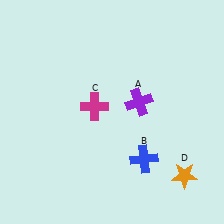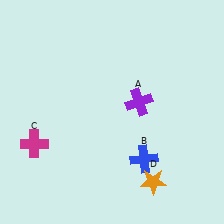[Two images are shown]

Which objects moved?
The objects that moved are: the magenta cross (C), the orange star (D).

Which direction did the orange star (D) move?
The orange star (D) moved left.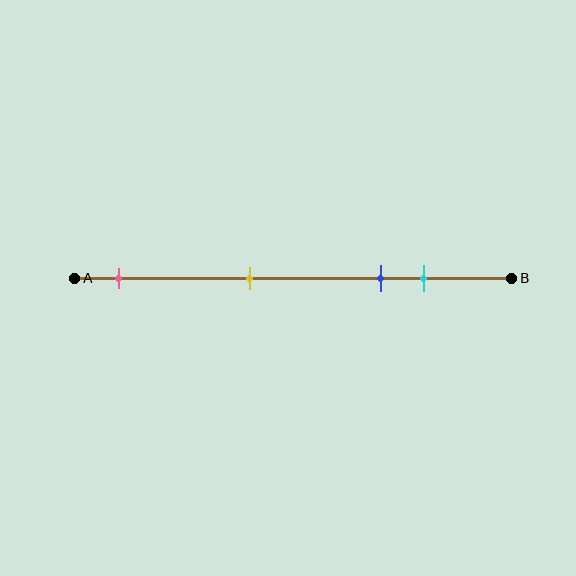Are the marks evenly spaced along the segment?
No, the marks are not evenly spaced.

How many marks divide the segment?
There are 4 marks dividing the segment.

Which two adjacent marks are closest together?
The blue and cyan marks are the closest adjacent pair.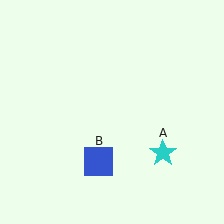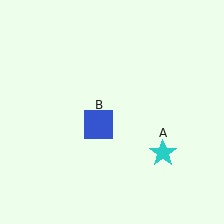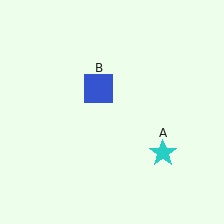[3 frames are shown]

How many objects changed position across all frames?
1 object changed position: blue square (object B).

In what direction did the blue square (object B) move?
The blue square (object B) moved up.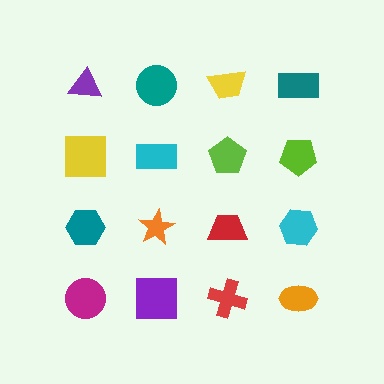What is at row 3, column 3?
A red trapezoid.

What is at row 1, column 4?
A teal rectangle.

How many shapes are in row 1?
4 shapes.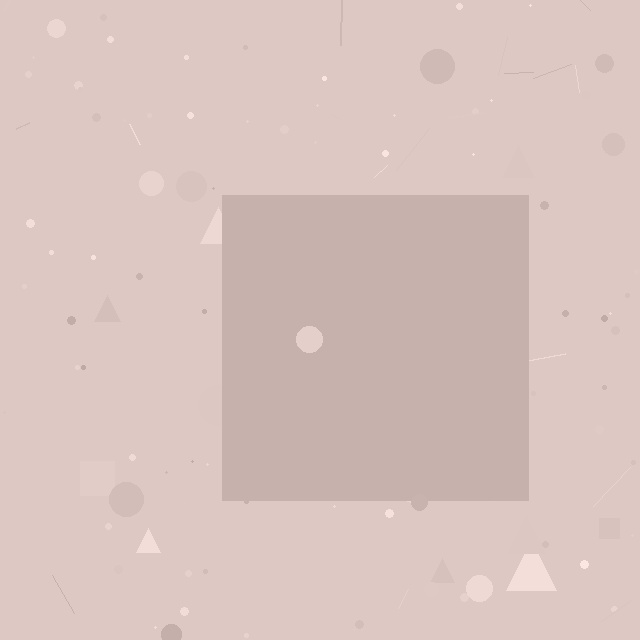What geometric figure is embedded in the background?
A square is embedded in the background.